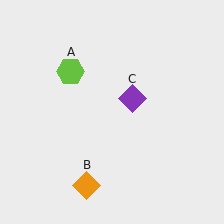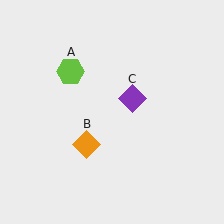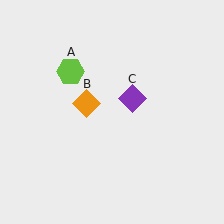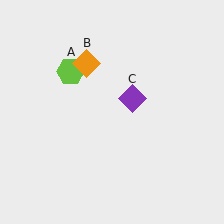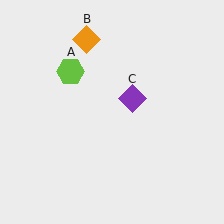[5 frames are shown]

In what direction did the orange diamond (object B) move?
The orange diamond (object B) moved up.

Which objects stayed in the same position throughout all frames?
Lime hexagon (object A) and purple diamond (object C) remained stationary.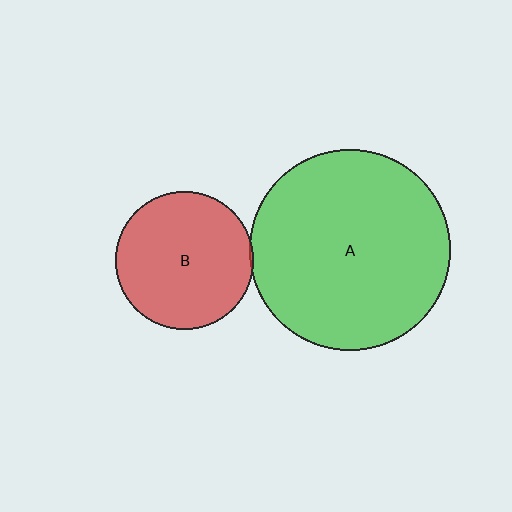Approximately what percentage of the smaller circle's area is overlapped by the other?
Approximately 5%.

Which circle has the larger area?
Circle A (green).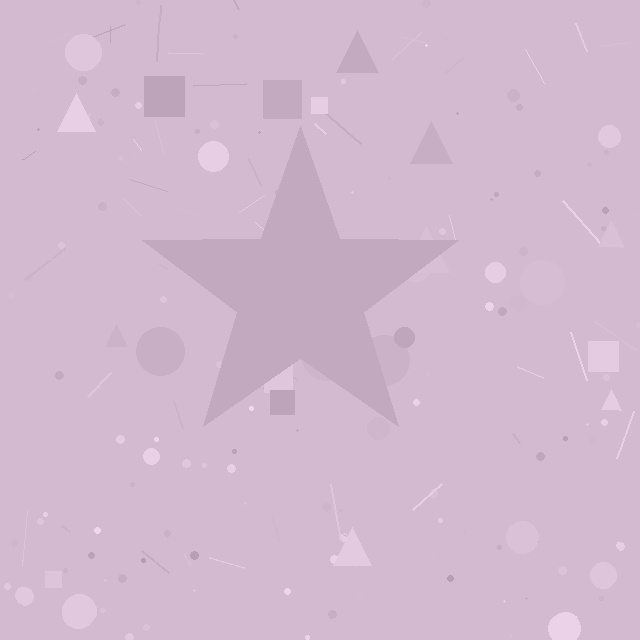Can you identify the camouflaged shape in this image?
The camouflaged shape is a star.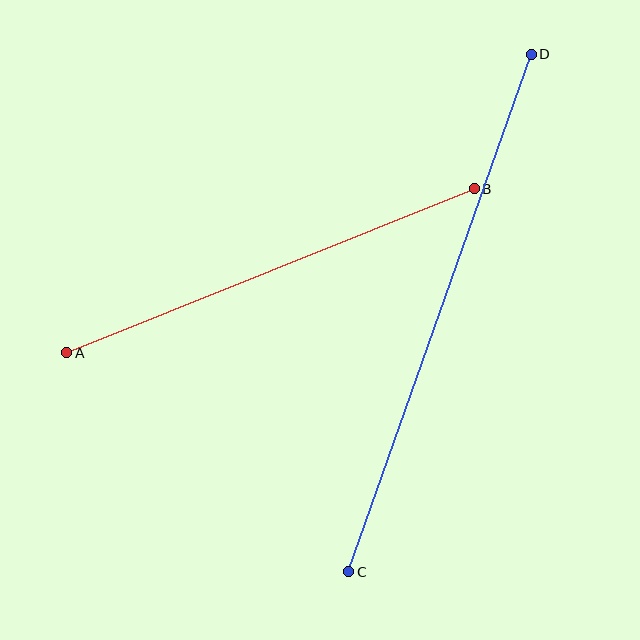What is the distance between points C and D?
The distance is approximately 548 pixels.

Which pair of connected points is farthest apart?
Points C and D are farthest apart.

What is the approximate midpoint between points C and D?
The midpoint is at approximately (440, 313) pixels.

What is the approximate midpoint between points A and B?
The midpoint is at approximately (271, 271) pixels.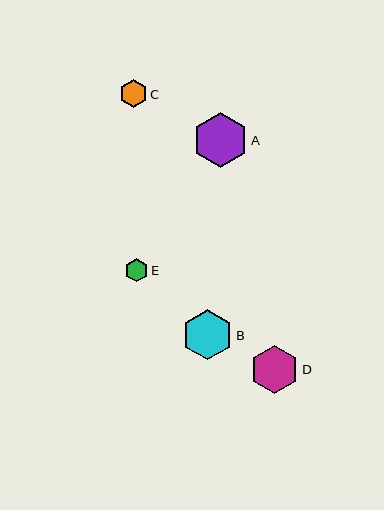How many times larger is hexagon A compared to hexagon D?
Hexagon A is approximately 1.1 times the size of hexagon D.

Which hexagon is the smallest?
Hexagon E is the smallest with a size of approximately 23 pixels.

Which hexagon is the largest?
Hexagon A is the largest with a size of approximately 55 pixels.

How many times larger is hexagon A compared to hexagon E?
Hexagon A is approximately 2.4 times the size of hexagon E.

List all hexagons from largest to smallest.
From largest to smallest: A, B, D, C, E.